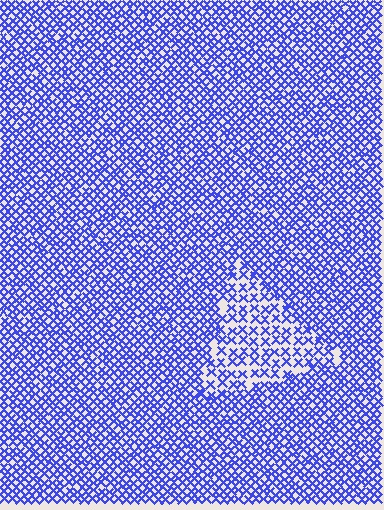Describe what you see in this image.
The image contains small blue elements arranged at two different densities. A triangle-shaped region is visible where the elements are less densely packed than the surrounding area.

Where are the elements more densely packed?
The elements are more densely packed outside the triangle boundary.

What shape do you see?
I see a triangle.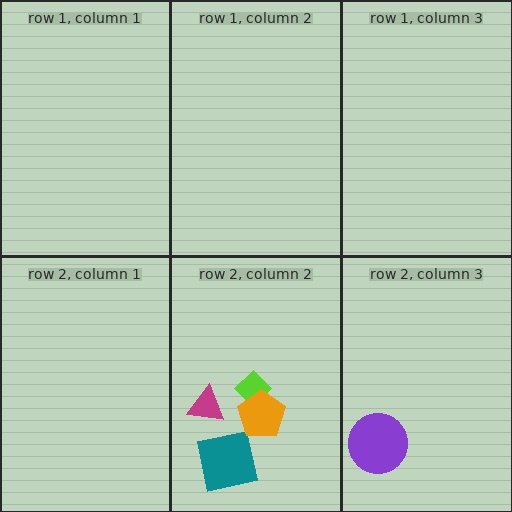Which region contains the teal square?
The row 2, column 2 region.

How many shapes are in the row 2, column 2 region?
4.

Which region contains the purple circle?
The row 2, column 3 region.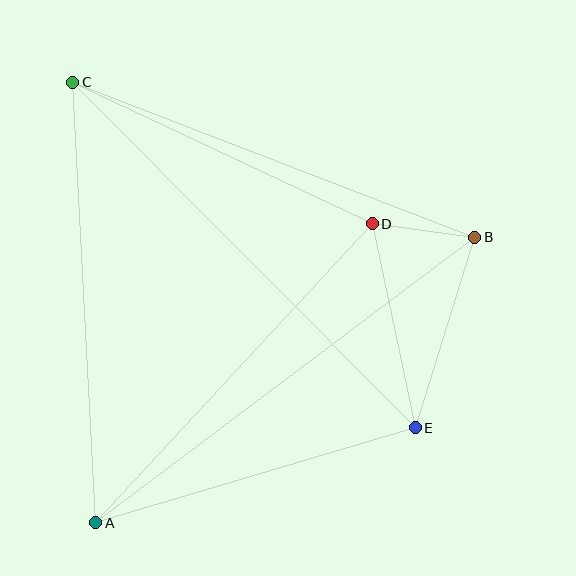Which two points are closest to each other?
Points B and D are closest to each other.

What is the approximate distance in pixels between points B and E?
The distance between B and E is approximately 200 pixels.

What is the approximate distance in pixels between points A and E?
The distance between A and E is approximately 333 pixels.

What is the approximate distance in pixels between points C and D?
The distance between C and D is approximately 331 pixels.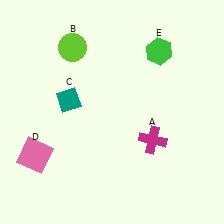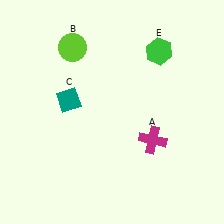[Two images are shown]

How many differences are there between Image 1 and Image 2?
There is 1 difference between the two images.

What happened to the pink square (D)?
The pink square (D) was removed in Image 2. It was in the bottom-left area of Image 1.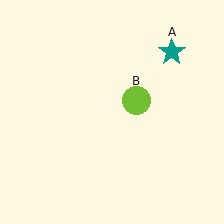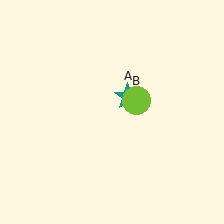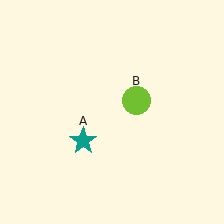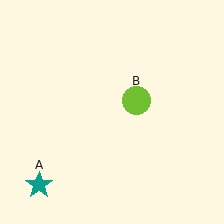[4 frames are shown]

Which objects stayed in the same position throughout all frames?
Lime circle (object B) remained stationary.